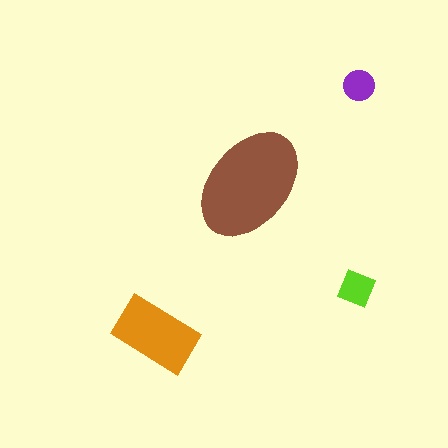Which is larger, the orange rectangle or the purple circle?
The orange rectangle.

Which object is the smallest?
The purple circle.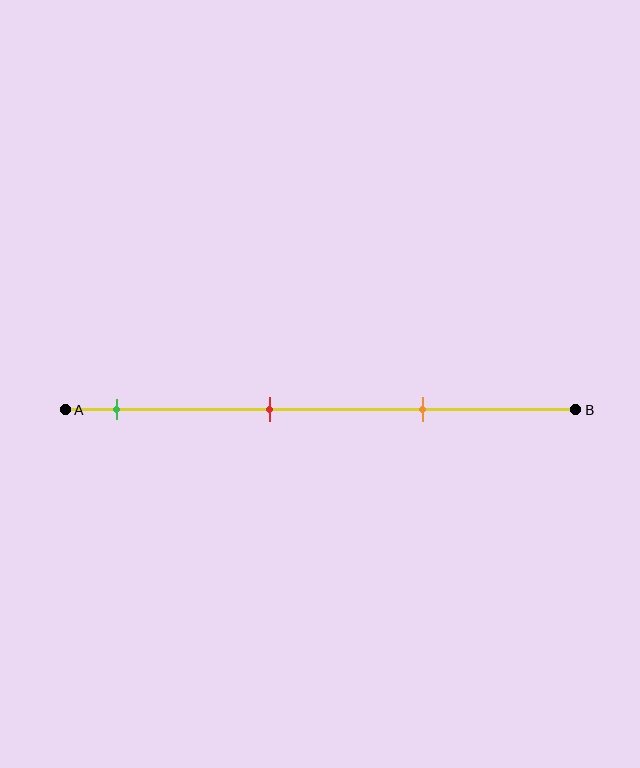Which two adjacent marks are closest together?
The red and orange marks are the closest adjacent pair.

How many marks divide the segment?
There are 3 marks dividing the segment.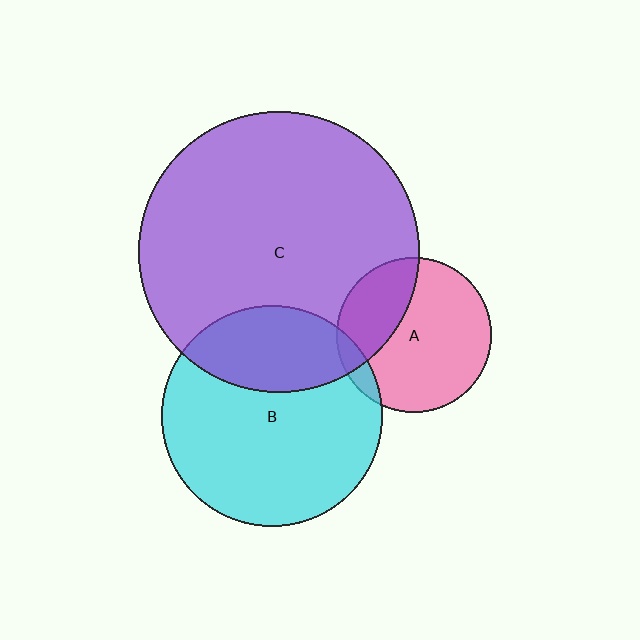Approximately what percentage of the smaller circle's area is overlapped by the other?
Approximately 10%.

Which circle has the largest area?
Circle C (purple).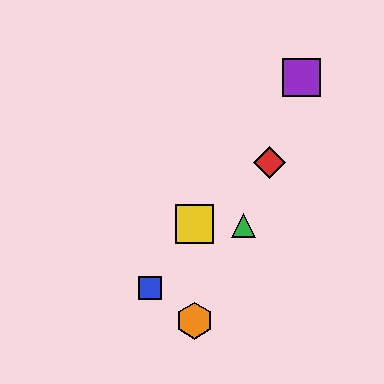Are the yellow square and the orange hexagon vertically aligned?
Yes, both are at x≈195.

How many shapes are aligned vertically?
2 shapes (the yellow square, the orange hexagon) are aligned vertically.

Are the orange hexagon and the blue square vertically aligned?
No, the orange hexagon is at x≈195 and the blue square is at x≈150.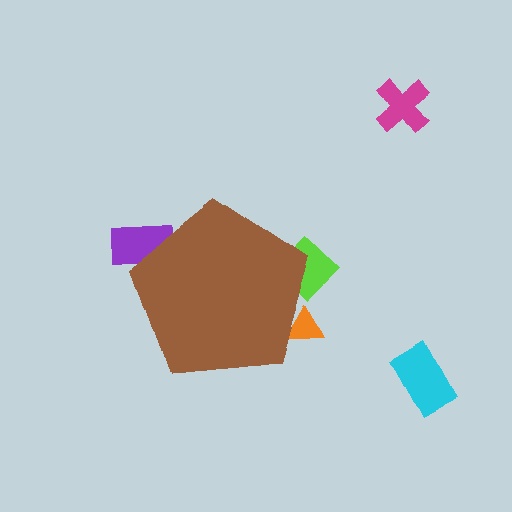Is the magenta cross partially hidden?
No, the magenta cross is fully visible.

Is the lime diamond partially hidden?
Yes, the lime diamond is partially hidden behind the brown pentagon.